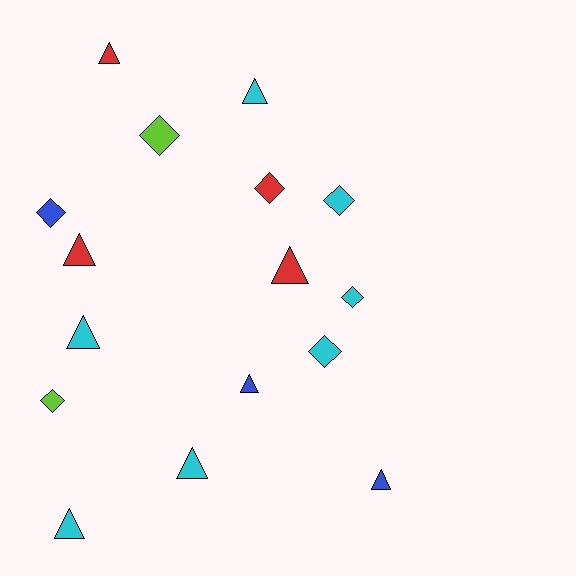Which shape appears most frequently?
Triangle, with 9 objects.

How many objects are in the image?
There are 16 objects.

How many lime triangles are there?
There are no lime triangles.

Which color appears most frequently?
Cyan, with 7 objects.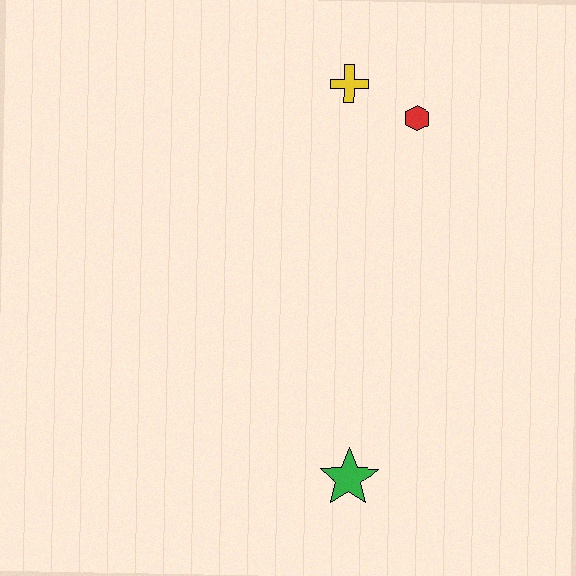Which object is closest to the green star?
The red hexagon is closest to the green star.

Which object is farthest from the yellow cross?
The green star is farthest from the yellow cross.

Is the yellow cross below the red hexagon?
No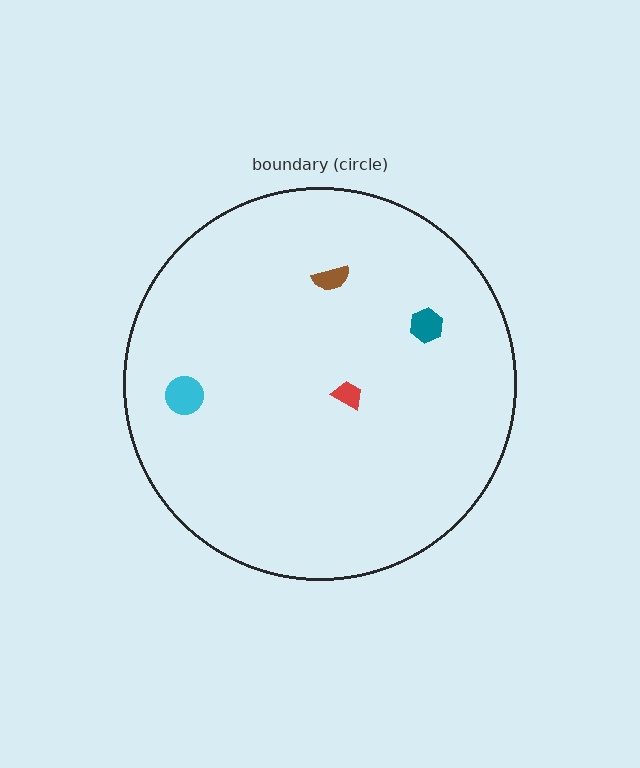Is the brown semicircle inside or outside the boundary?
Inside.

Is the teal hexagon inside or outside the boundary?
Inside.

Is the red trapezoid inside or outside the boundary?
Inside.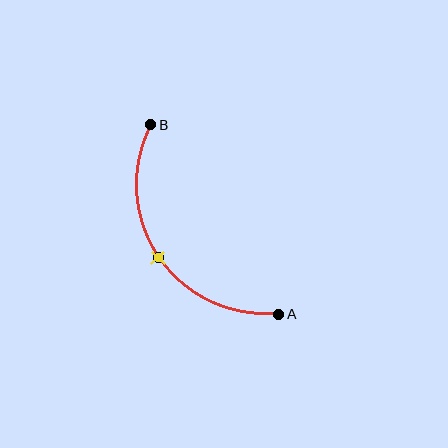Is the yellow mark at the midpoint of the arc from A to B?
Yes. The yellow mark lies on the arc at equal arc-length from both A and B — it is the arc midpoint.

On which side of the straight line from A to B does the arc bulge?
The arc bulges below and to the left of the straight line connecting A and B.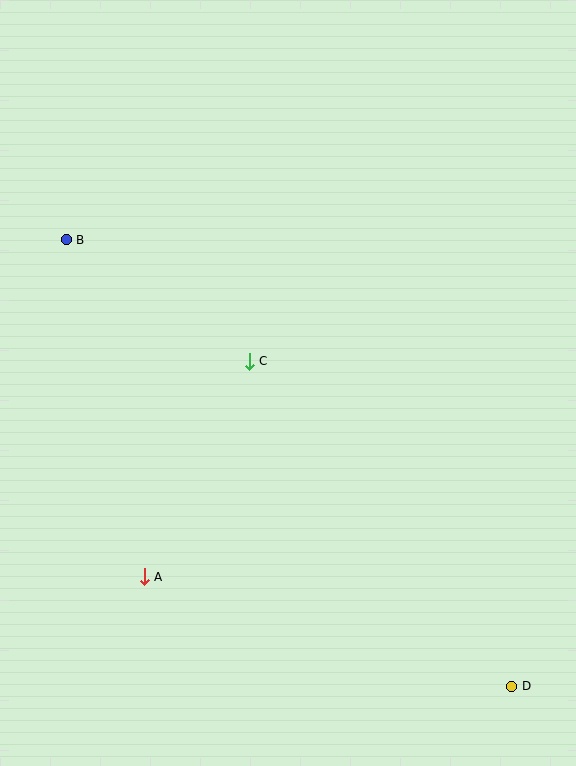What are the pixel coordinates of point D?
Point D is at (512, 686).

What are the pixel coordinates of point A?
Point A is at (144, 577).